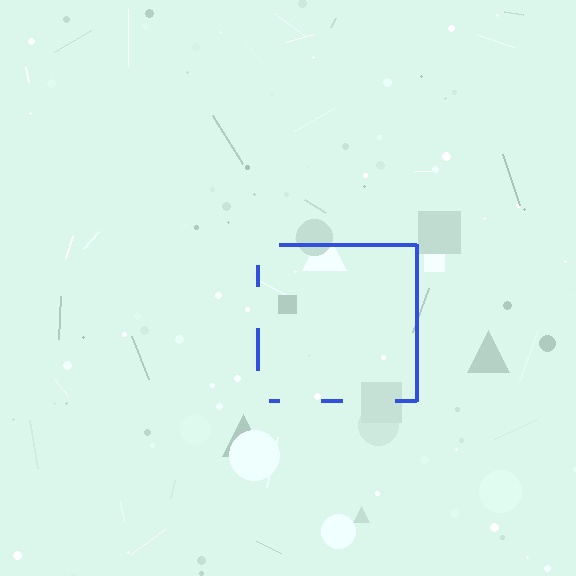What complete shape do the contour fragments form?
The contour fragments form a square.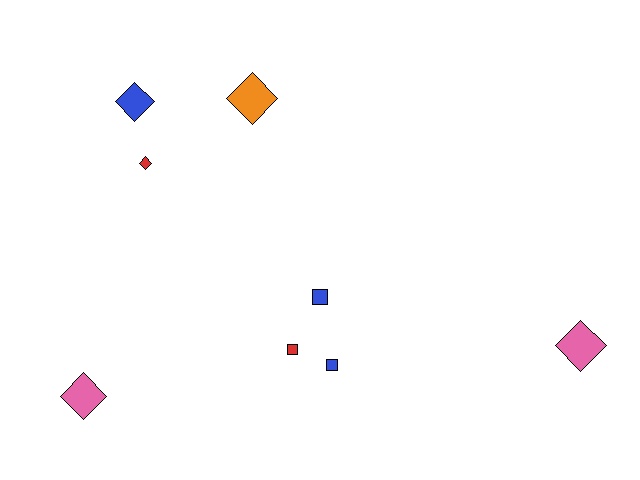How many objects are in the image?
There are 8 objects.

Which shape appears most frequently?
Diamond, with 5 objects.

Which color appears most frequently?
Blue, with 3 objects.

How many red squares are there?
There is 1 red square.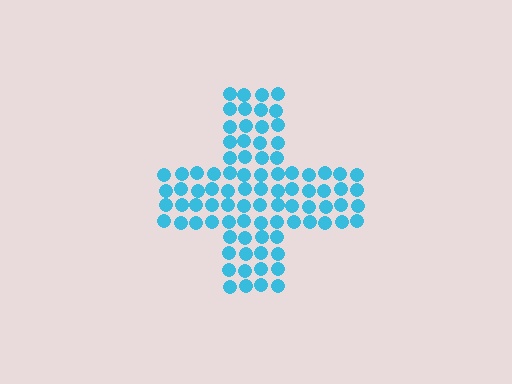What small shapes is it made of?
It is made of small circles.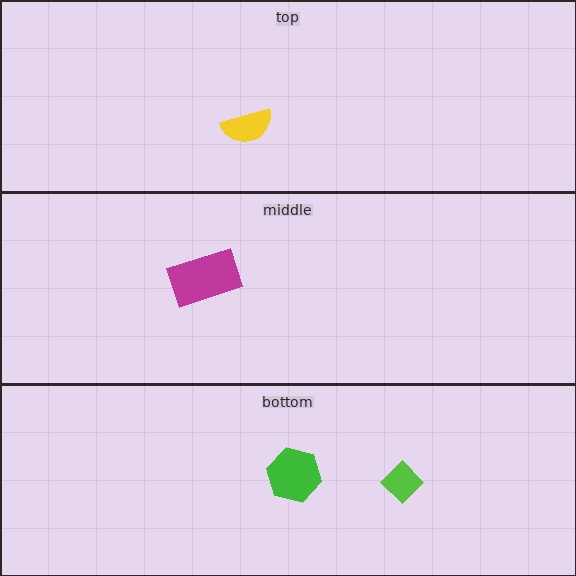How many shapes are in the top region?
1.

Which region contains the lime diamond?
The bottom region.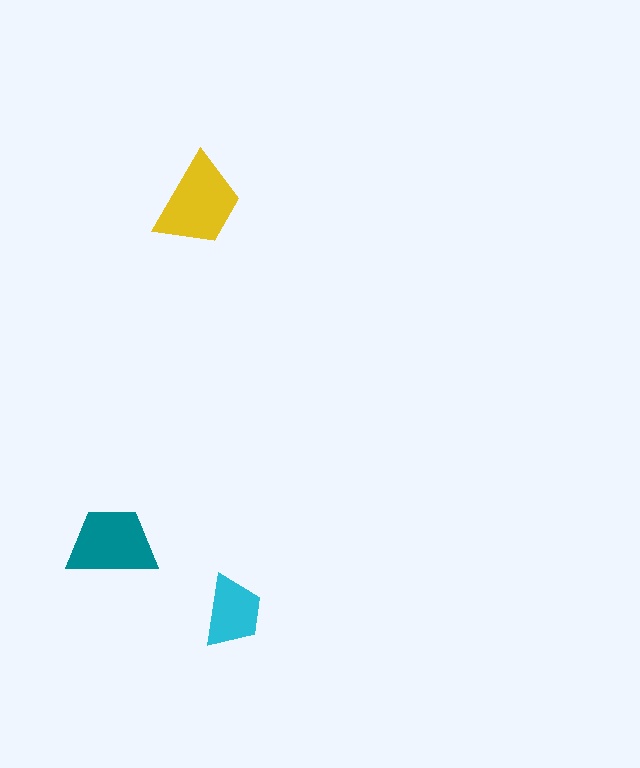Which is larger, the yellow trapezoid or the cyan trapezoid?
The yellow one.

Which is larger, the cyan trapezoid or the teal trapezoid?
The teal one.